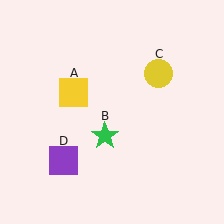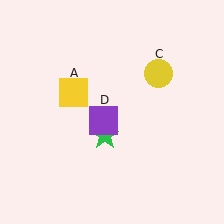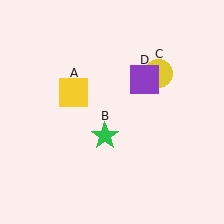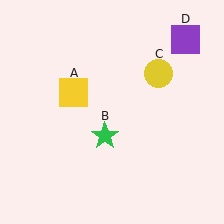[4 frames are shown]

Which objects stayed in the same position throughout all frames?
Yellow square (object A) and green star (object B) and yellow circle (object C) remained stationary.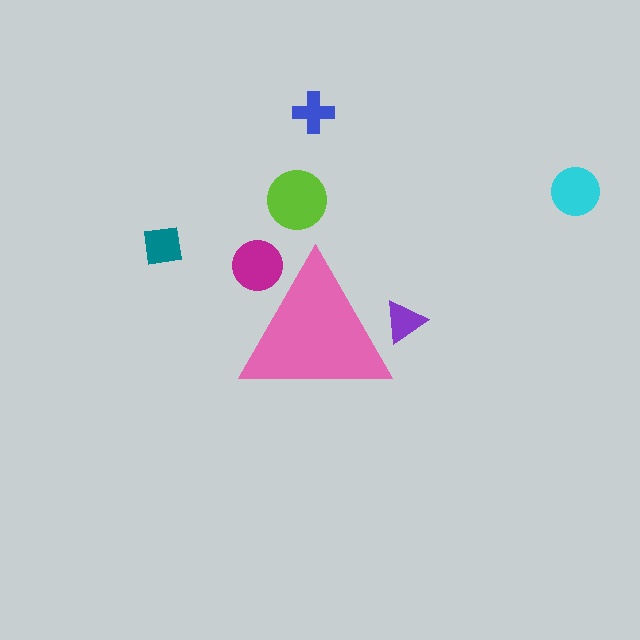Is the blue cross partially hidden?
No, the blue cross is fully visible.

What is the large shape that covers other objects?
A pink triangle.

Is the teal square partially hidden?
No, the teal square is fully visible.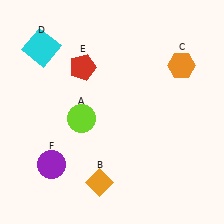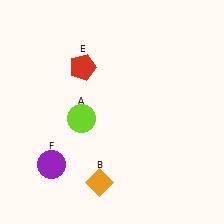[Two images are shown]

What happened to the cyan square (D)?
The cyan square (D) was removed in Image 2. It was in the top-left area of Image 1.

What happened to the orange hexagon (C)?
The orange hexagon (C) was removed in Image 2. It was in the top-right area of Image 1.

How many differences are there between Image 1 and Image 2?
There are 2 differences between the two images.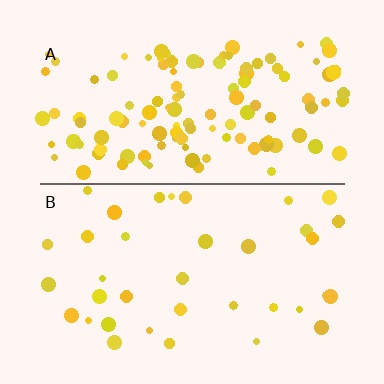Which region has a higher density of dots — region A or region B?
A (the top).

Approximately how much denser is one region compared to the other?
Approximately 3.2× — region A over region B.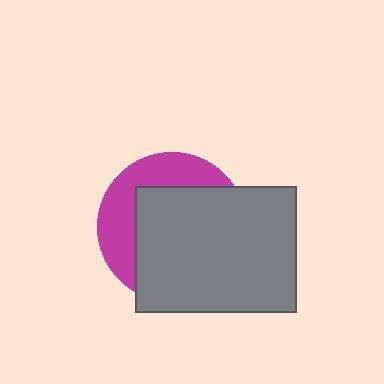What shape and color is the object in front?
The object in front is a gray rectangle.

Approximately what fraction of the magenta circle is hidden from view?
Roughly 65% of the magenta circle is hidden behind the gray rectangle.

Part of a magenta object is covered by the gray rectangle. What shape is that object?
It is a circle.